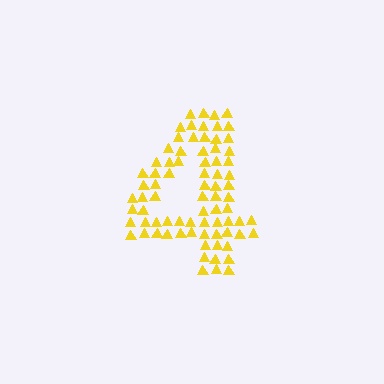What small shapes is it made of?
It is made of small triangles.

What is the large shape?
The large shape is the digit 4.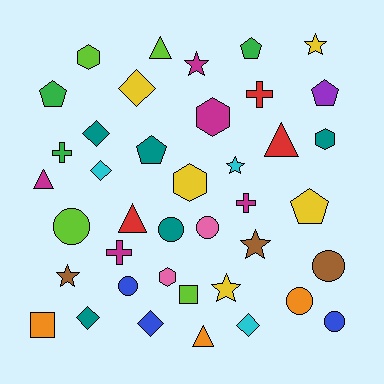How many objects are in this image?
There are 40 objects.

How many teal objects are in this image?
There are 5 teal objects.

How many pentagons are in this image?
There are 5 pentagons.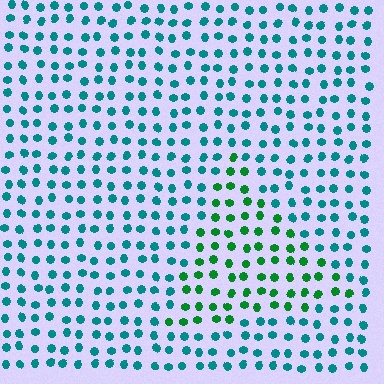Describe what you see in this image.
The image is filled with small teal elements in a uniform arrangement. A triangle-shaped region is visible where the elements are tinted to a slightly different hue, forming a subtle color boundary.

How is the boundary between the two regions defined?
The boundary is defined purely by a slight shift in hue (about 43 degrees). Spacing, size, and orientation are identical on both sides.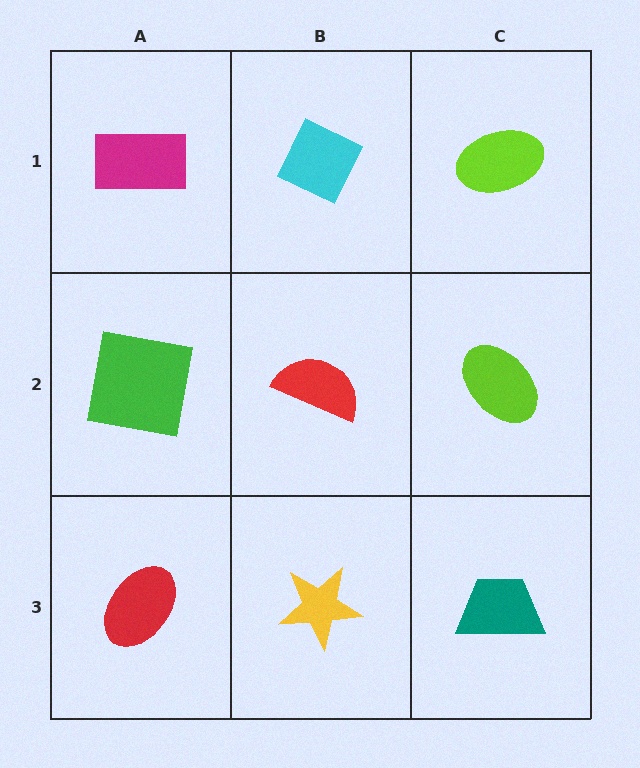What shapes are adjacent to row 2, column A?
A magenta rectangle (row 1, column A), a red ellipse (row 3, column A), a red semicircle (row 2, column B).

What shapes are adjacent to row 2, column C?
A lime ellipse (row 1, column C), a teal trapezoid (row 3, column C), a red semicircle (row 2, column B).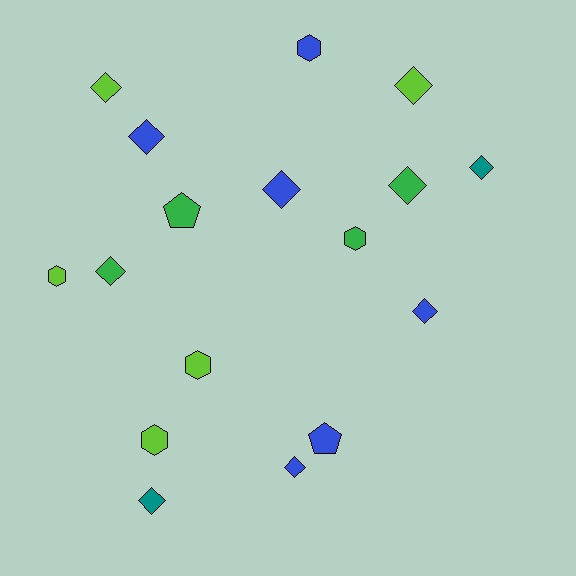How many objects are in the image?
There are 17 objects.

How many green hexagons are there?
There is 1 green hexagon.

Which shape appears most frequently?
Diamond, with 10 objects.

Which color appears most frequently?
Blue, with 6 objects.